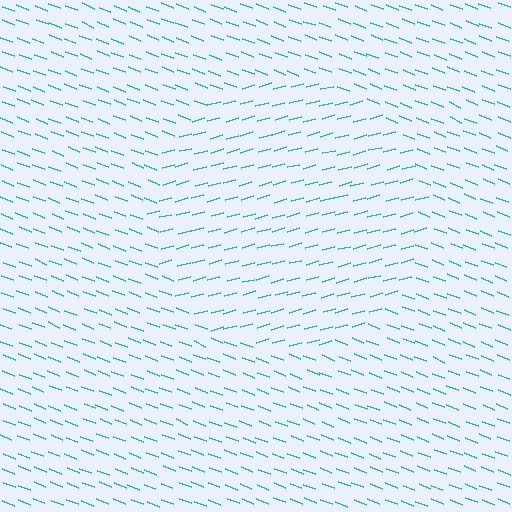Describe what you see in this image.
The image is filled with small cyan line segments. A circle region in the image has lines oriented differently from the surrounding lines, creating a visible texture boundary.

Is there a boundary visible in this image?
Yes, there is a texture boundary formed by a change in line orientation.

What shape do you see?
I see a circle.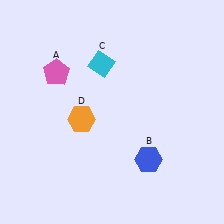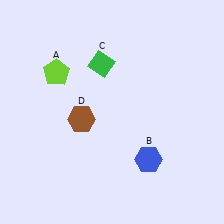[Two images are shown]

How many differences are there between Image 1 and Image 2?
There are 3 differences between the two images.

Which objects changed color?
A changed from pink to lime. C changed from cyan to green. D changed from orange to brown.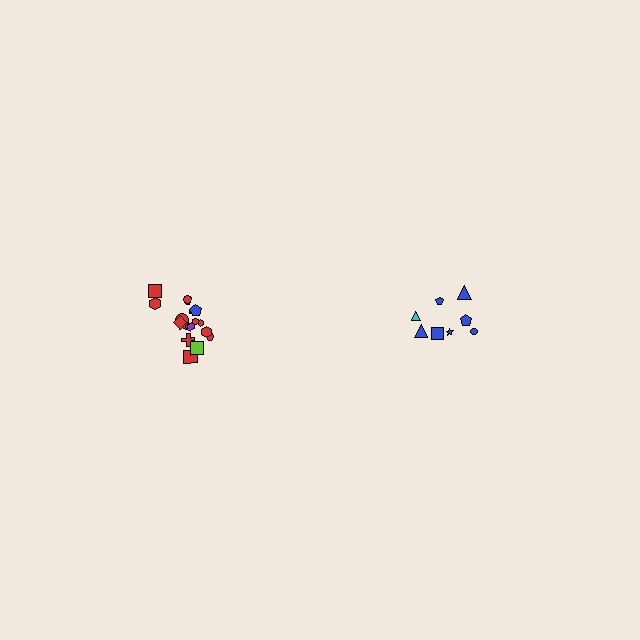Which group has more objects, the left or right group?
The left group.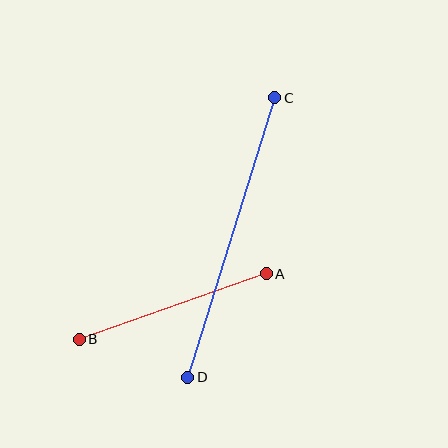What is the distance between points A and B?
The distance is approximately 198 pixels.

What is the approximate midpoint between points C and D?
The midpoint is at approximately (231, 238) pixels.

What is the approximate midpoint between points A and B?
The midpoint is at approximately (173, 306) pixels.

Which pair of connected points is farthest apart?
Points C and D are farthest apart.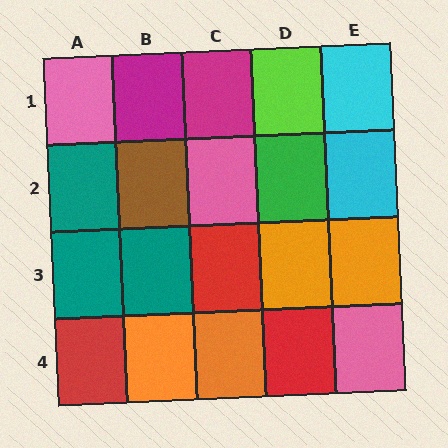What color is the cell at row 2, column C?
Pink.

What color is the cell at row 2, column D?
Green.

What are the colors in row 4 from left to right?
Red, orange, orange, red, pink.